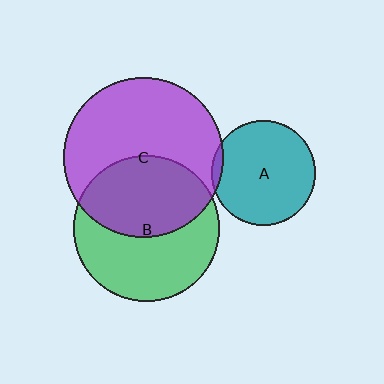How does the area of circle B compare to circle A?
Approximately 1.9 times.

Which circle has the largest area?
Circle C (purple).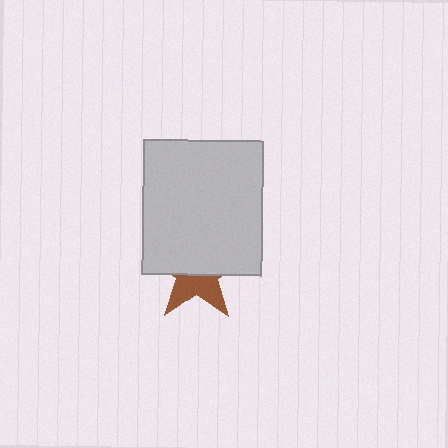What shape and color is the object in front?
The object in front is a light gray rectangle.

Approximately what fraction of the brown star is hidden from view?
Roughly 59% of the brown star is hidden behind the light gray rectangle.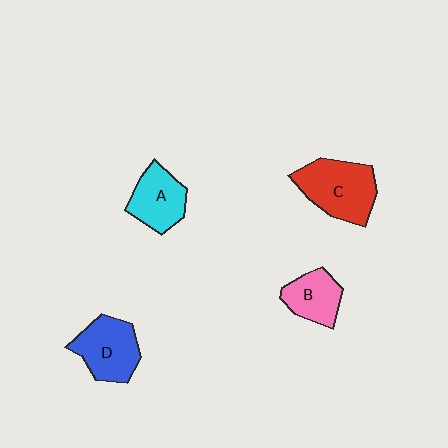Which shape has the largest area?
Shape C (red).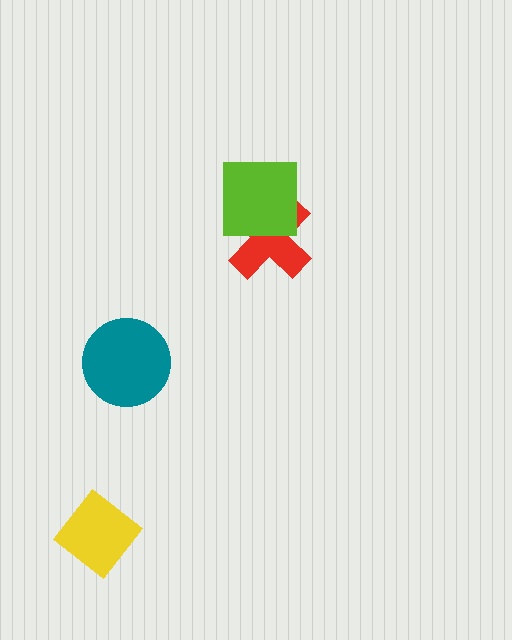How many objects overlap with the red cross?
1 object overlaps with the red cross.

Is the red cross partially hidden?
Yes, it is partially covered by another shape.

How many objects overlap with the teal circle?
0 objects overlap with the teal circle.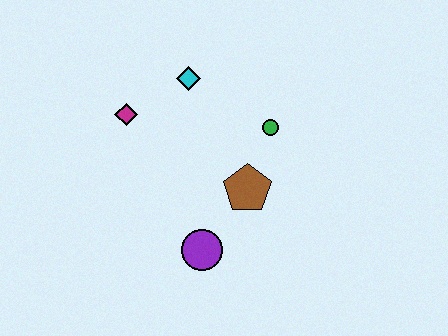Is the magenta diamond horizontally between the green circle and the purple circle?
No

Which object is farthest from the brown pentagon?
The magenta diamond is farthest from the brown pentagon.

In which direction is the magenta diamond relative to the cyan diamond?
The magenta diamond is to the left of the cyan diamond.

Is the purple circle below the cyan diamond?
Yes